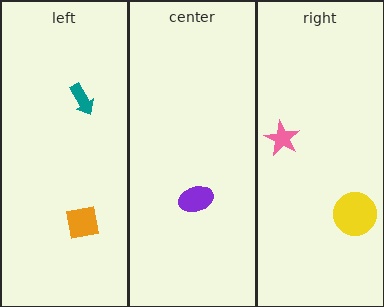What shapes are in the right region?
The pink star, the yellow circle.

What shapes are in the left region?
The orange square, the teal arrow.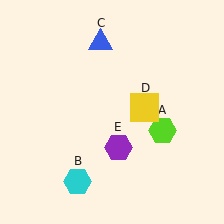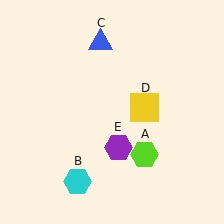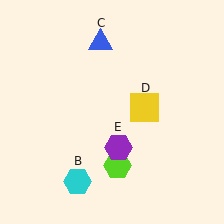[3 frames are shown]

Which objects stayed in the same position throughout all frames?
Cyan hexagon (object B) and blue triangle (object C) and yellow square (object D) and purple hexagon (object E) remained stationary.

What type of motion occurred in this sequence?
The lime hexagon (object A) rotated clockwise around the center of the scene.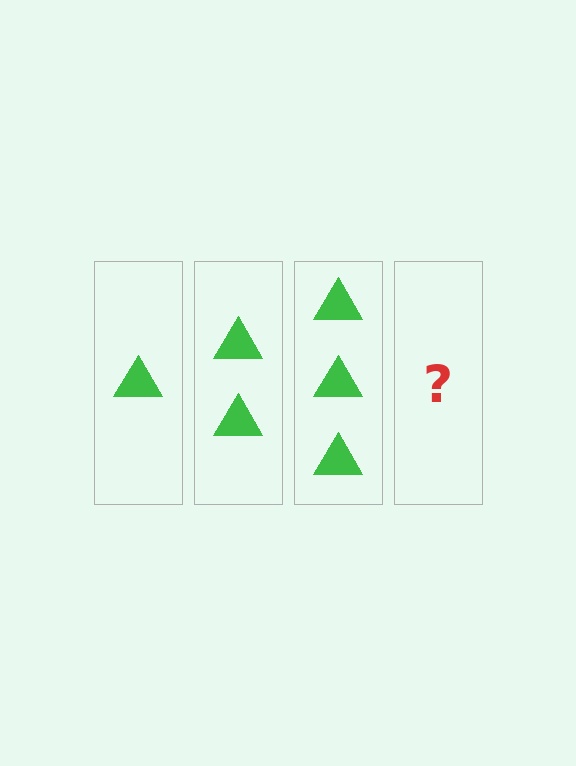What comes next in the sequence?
The next element should be 4 triangles.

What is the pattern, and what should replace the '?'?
The pattern is that each step adds one more triangle. The '?' should be 4 triangles.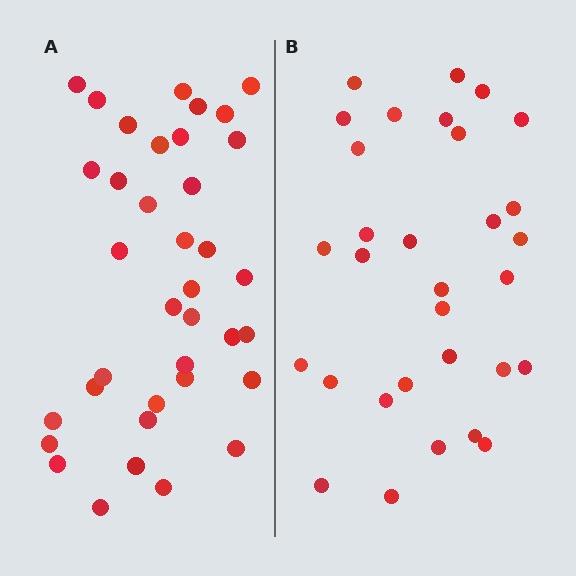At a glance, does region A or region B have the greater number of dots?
Region A (the left region) has more dots.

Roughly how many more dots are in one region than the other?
Region A has about 6 more dots than region B.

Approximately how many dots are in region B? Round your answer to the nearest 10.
About 30 dots. (The exact count is 31, which rounds to 30.)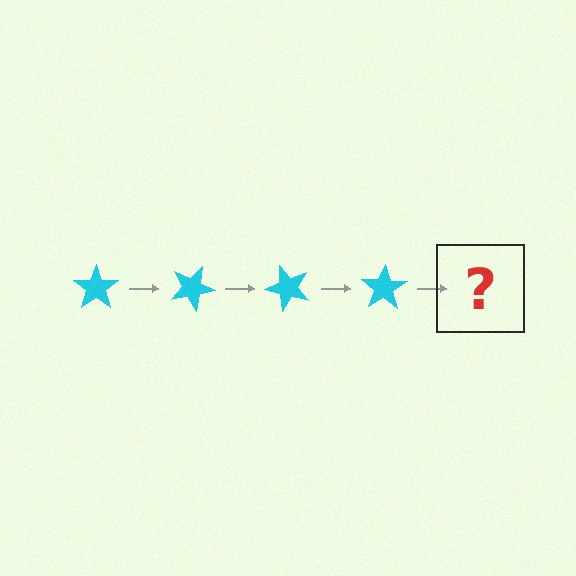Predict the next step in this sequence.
The next step is a cyan star rotated 100 degrees.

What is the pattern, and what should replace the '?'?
The pattern is that the star rotates 25 degrees each step. The '?' should be a cyan star rotated 100 degrees.